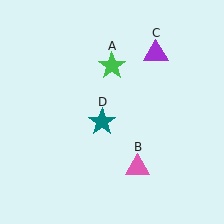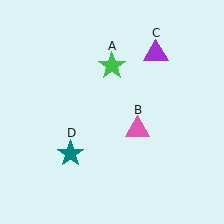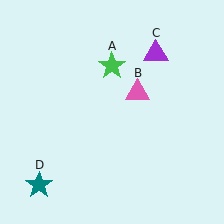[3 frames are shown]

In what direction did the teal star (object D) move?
The teal star (object D) moved down and to the left.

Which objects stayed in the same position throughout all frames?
Green star (object A) and purple triangle (object C) remained stationary.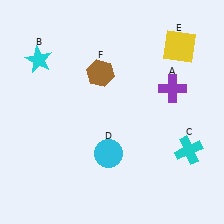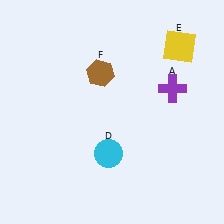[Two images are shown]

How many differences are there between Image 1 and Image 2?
There are 2 differences between the two images.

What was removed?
The cyan star (B), the cyan cross (C) were removed in Image 2.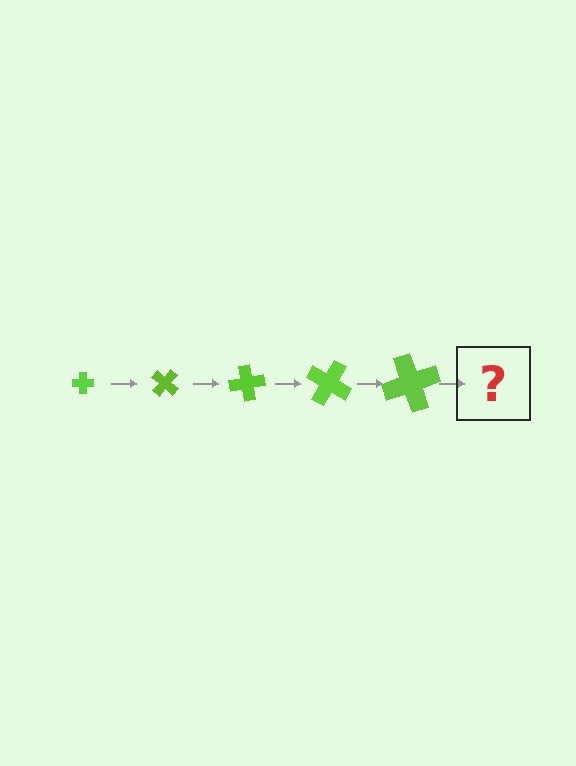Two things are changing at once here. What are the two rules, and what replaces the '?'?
The two rules are that the cross grows larger each step and it rotates 40 degrees each step. The '?' should be a cross, larger than the previous one and rotated 200 degrees from the start.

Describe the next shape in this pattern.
It should be a cross, larger than the previous one and rotated 200 degrees from the start.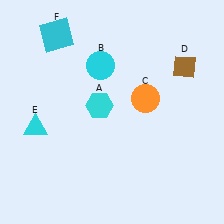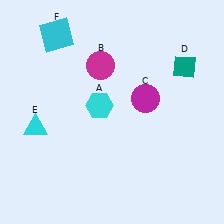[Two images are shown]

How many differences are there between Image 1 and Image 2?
There are 3 differences between the two images.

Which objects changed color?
B changed from cyan to magenta. C changed from orange to magenta. D changed from brown to teal.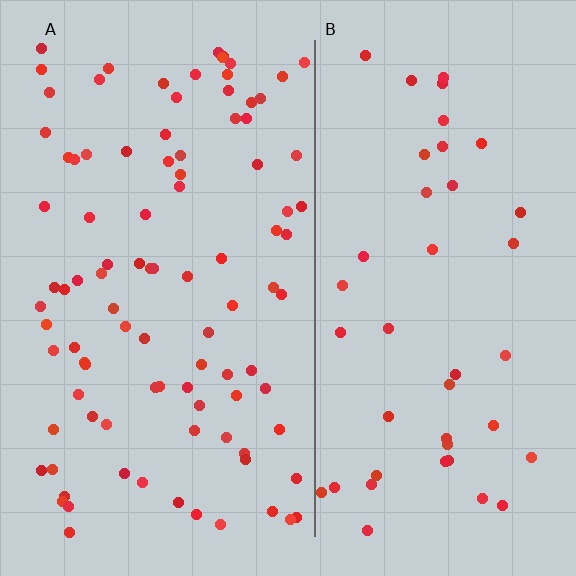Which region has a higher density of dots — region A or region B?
A (the left).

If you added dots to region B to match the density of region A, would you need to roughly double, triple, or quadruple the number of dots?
Approximately double.